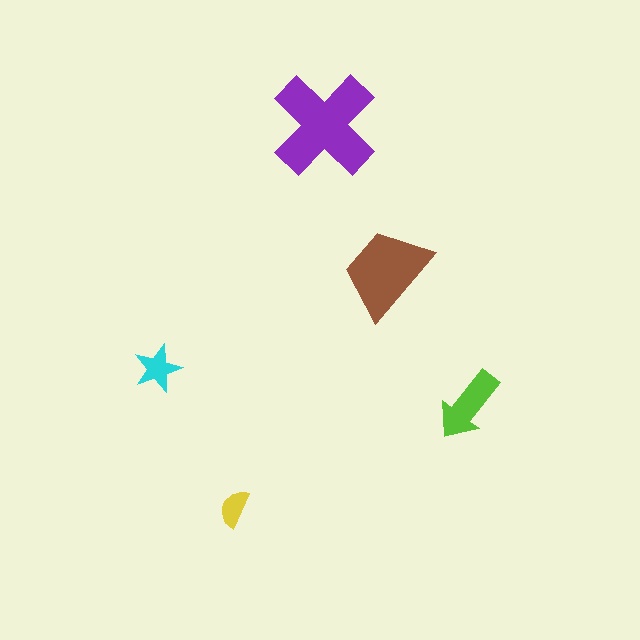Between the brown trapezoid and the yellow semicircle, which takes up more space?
The brown trapezoid.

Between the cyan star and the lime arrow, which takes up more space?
The lime arrow.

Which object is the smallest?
The yellow semicircle.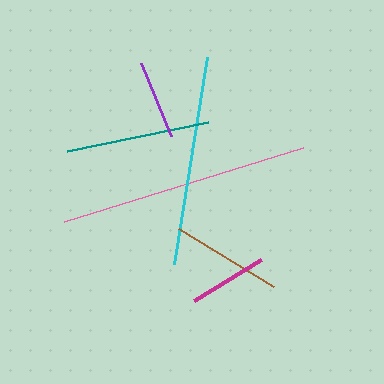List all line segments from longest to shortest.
From longest to shortest: pink, cyan, teal, brown, purple, magenta.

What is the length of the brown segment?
The brown segment is approximately 111 pixels long.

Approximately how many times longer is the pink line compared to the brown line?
The pink line is approximately 2.3 times the length of the brown line.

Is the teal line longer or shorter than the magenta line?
The teal line is longer than the magenta line.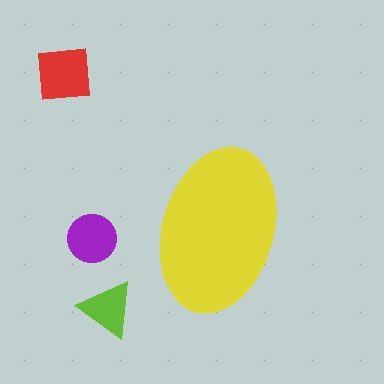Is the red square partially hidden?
No, the red square is fully visible.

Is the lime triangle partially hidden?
No, the lime triangle is fully visible.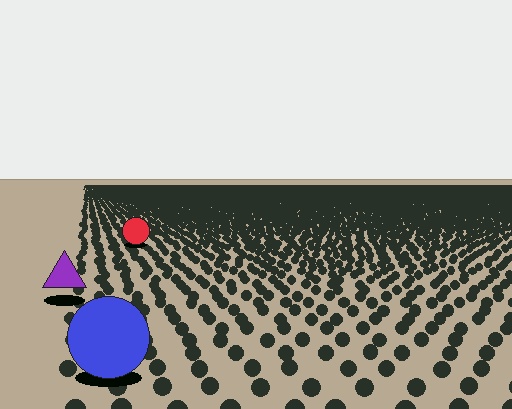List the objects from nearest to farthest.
From nearest to farthest: the blue circle, the purple triangle, the red circle.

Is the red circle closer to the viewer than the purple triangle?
No. The purple triangle is closer — you can tell from the texture gradient: the ground texture is coarser near it.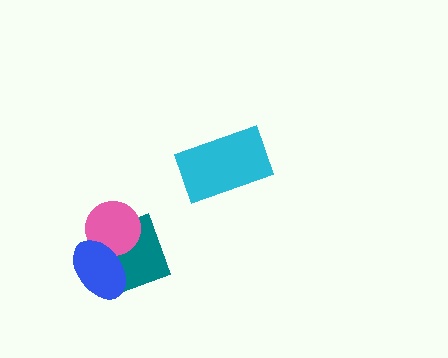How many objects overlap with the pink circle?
2 objects overlap with the pink circle.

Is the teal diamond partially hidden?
Yes, it is partially covered by another shape.